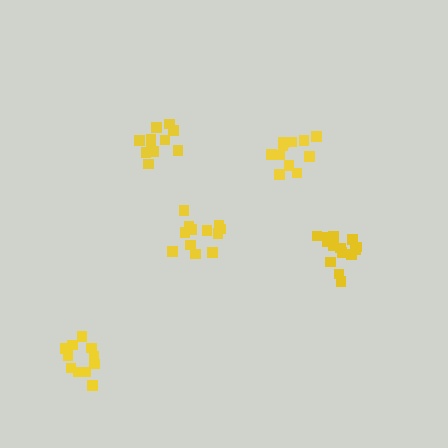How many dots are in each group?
Group 1: 11 dots, Group 2: 12 dots, Group 3: 11 dots, Group 4: 11 dots, Group 5: 14 dots (59 total).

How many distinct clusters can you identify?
There are 5 distinct clusters.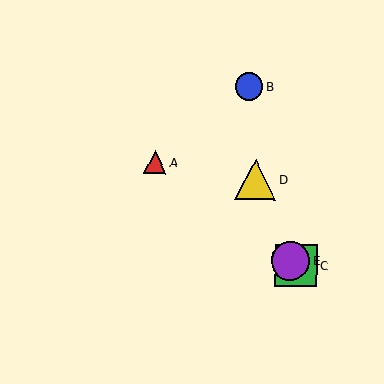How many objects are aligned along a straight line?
3 objects (A, C, E) are aligned along a straight line.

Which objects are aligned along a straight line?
Objects A, C, E are aligned along a straight line.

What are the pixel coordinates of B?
Object B is at (249, 87).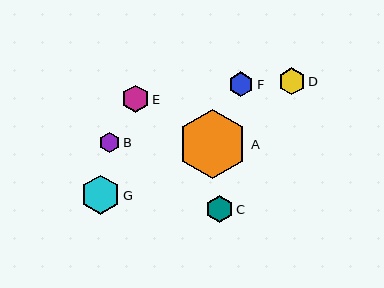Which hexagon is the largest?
Hexagon A is the largest with a size of approximately 69 pixels.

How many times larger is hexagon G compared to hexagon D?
Hexagon G is approximately 1.5 times the size of hexagon D.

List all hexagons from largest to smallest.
From largest to smallest: A, G, C, E, D, F, B.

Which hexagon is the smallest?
Hexagon B is the smallest with a size of approximately 21 pixels.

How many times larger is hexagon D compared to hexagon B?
Hexagon D is approximately 1.3 times the size of hexagon B.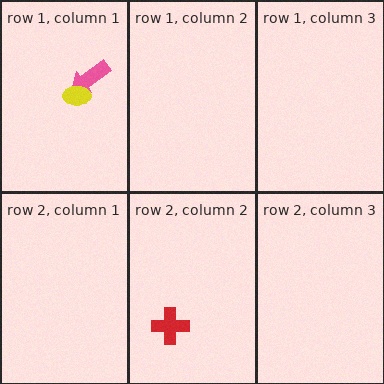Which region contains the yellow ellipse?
The row 1, column 1 region.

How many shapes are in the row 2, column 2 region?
1.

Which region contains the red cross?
The row 2, column 2 region.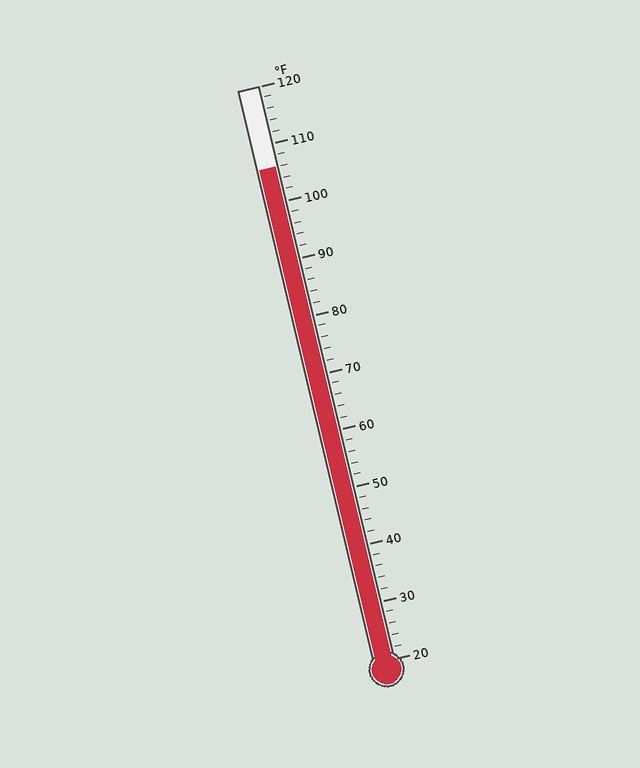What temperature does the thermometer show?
The thermometer shows approximately 106°F.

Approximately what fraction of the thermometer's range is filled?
The thermometer is filled to approximately 85% of its range.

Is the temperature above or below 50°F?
The temperature is above 50°F.